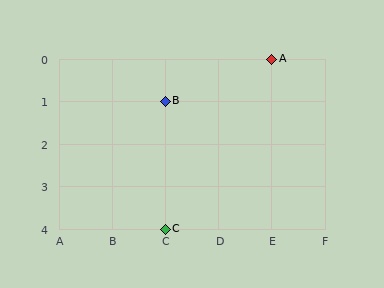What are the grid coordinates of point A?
Point A is at grid coordinates (E, 0).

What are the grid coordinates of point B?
Point B is at grid coordinates (C, 1).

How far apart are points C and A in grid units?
Points C and A are 2 columns and 4 rows apart (about 4.5 grid units diagonally).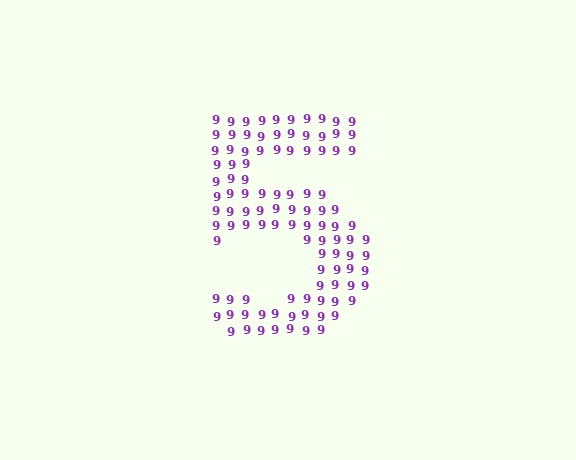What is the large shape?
The large shape is the digit 5.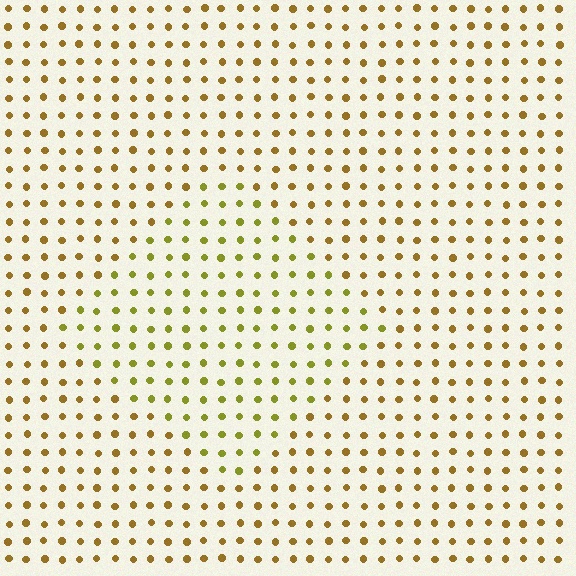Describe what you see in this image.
The image is filled with small brown elements in a uniform arrangement. A diamond-shaped region is visible where the elements are tinted to a slightly different hue, forming a subtle color boundary.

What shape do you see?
I see a diamond.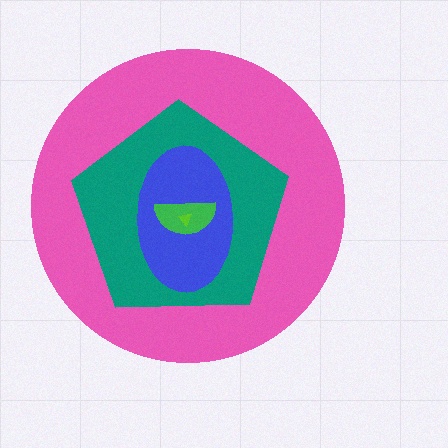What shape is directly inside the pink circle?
The teal pentagon.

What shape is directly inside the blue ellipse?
The green semicircle.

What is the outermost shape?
The pink circle.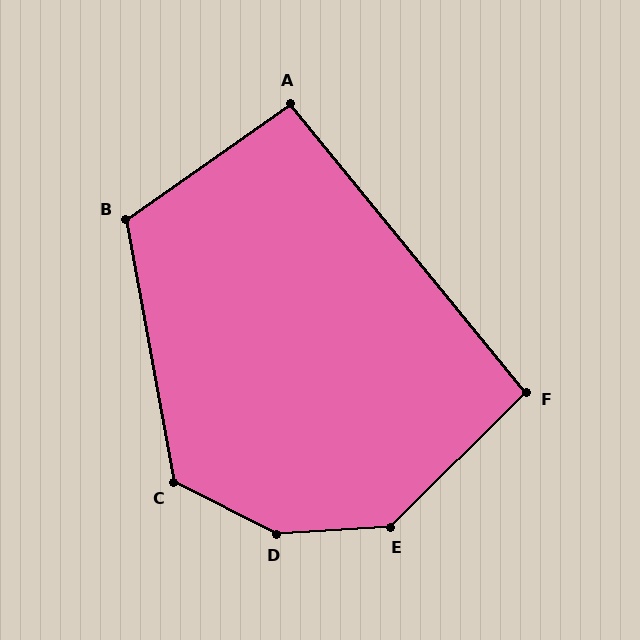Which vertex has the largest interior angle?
D, at approximately 150 degrees.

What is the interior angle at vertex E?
Approximately 139 degrees (obtuse).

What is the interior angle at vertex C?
Approximately 127 degrees (obtuse).